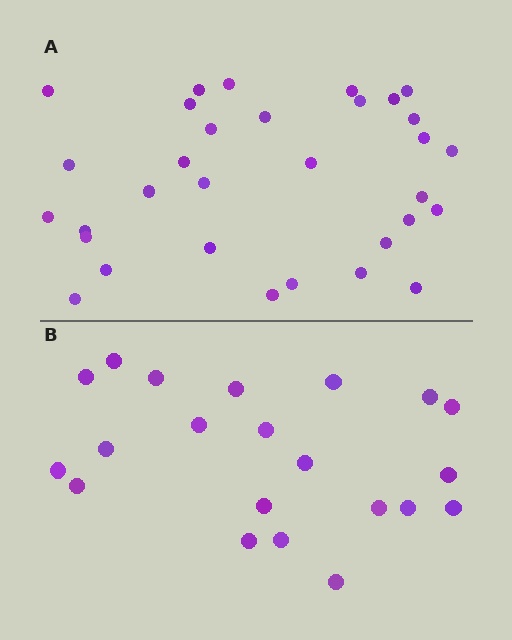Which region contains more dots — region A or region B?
Region A (the top region) has more dots.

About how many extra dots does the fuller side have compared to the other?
Region A has roughly 12 or so more dots than region B.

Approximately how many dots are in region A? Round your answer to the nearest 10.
About 30 dots. (The exact count is 32, which rounds to 30.)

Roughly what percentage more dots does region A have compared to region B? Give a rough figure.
About 50% more.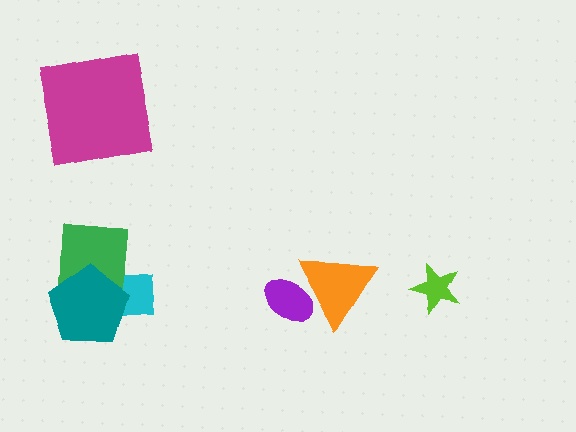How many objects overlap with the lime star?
0 objects overlap with the lime star.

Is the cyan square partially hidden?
Yes, it is partially covered by another shape.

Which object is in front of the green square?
The teal pentagon is in front of the green square.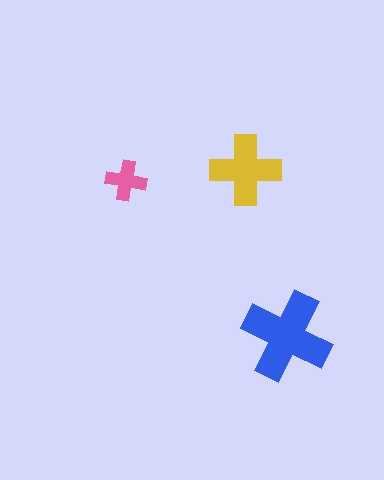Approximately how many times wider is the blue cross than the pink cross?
About 2 times wider.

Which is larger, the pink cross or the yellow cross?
The yellow one.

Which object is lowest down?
The blue cross is bottommost.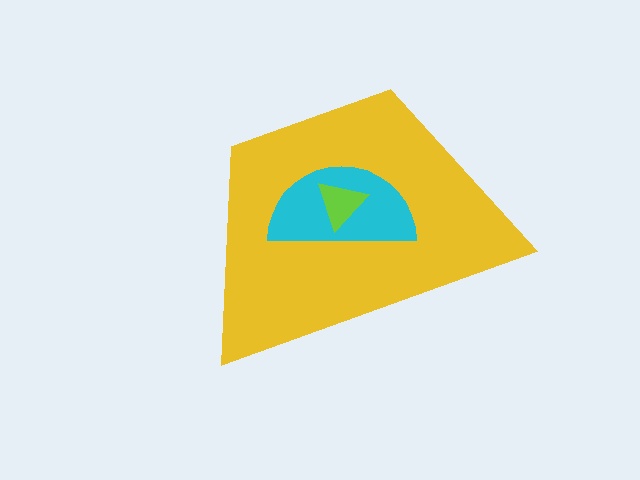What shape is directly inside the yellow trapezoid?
The cyan semicircle.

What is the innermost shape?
The lime triangle.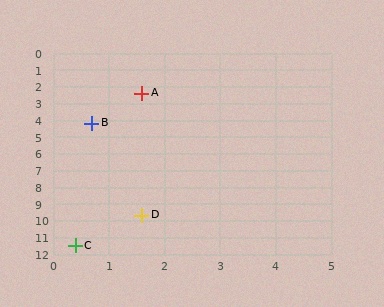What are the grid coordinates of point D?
Point D is at approximately (1.6, 9.7).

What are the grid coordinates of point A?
Point A is at approximately (1.6, 2.4).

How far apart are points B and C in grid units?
Points B and C are about 7.3 grid units apart.